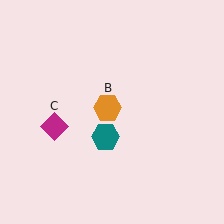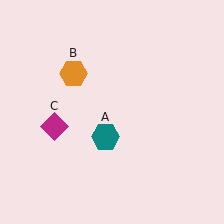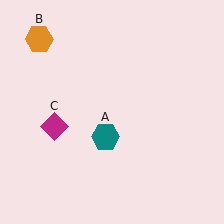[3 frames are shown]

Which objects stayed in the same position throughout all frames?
Teal hexagon (object A) and magenta diamond (object C) remained stationary.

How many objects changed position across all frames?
1 object changed position: orange hexagon (object B).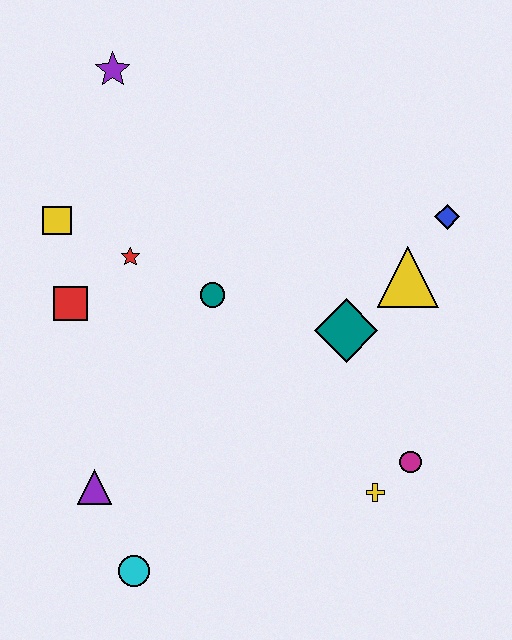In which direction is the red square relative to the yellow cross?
The red square is to the left of the yellow cross.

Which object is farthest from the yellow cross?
The purple star is farthest from the yellow cross.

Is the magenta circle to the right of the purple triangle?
Yes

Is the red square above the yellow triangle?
No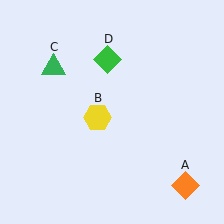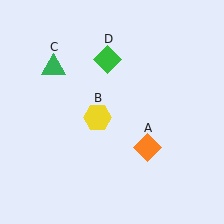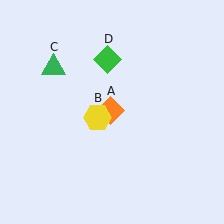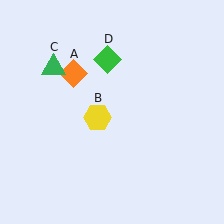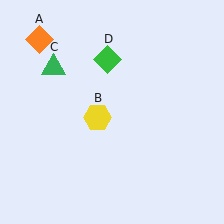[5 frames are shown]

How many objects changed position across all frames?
1 object changed position: orange diamond (object A).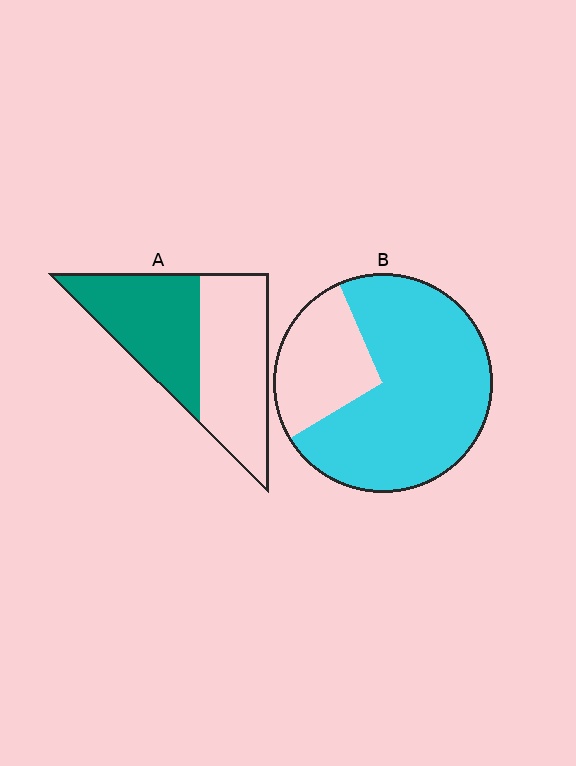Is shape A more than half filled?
Roughly half.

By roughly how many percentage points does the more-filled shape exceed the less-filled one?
By roughly 25 percentage points (B over A).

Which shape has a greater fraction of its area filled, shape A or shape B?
Shape B.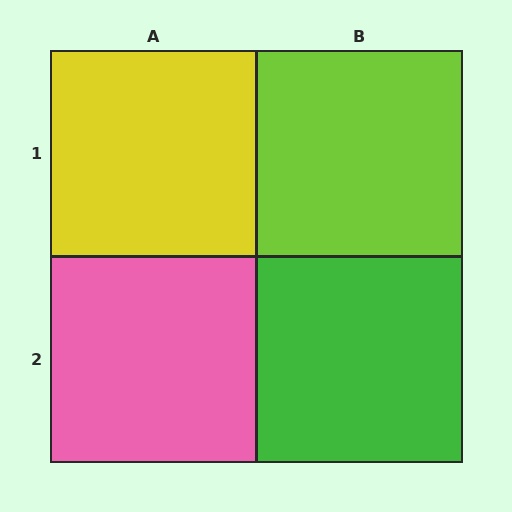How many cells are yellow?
1 cell is yellow.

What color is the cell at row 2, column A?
Pink.